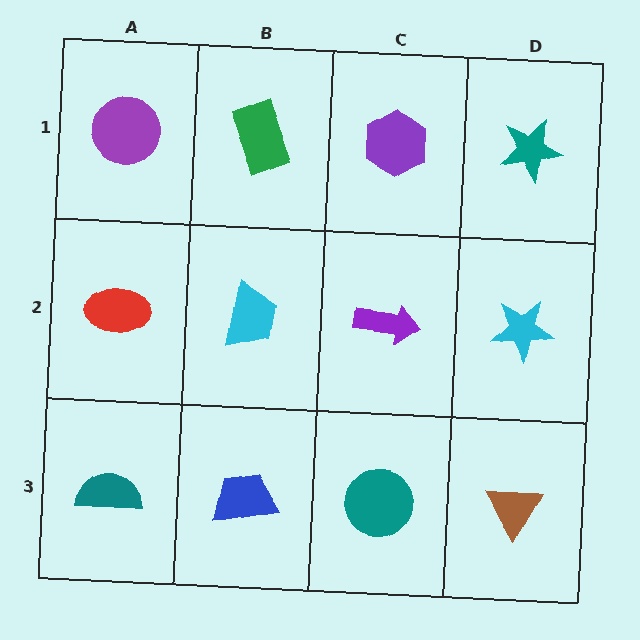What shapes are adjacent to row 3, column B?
A cyan trapezoid (row 2, column B), a teal semicircle (row 3, column A), a teal circle (row 3, column C).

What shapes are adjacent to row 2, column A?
A purple circle (row 1, column A), a teal semicircle (row 3, column A), a cyan trapezoid (row 2, column B).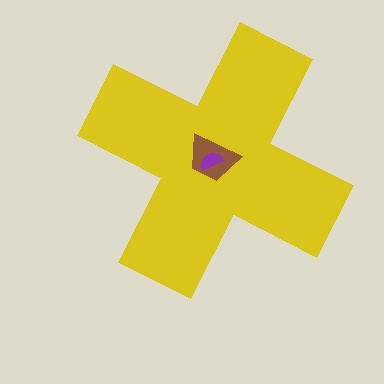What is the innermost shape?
The purple semicircle.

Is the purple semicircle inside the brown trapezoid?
Yes.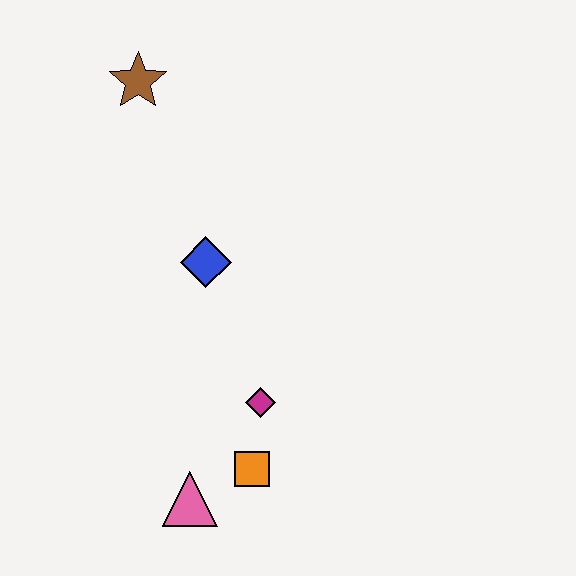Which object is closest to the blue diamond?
The magenta diamond is closest to the blue diamond.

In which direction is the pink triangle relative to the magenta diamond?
The pink triangle is below the magenta diamond.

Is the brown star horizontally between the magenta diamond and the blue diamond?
No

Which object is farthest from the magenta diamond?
The brown star is farthest from the magenta diamond.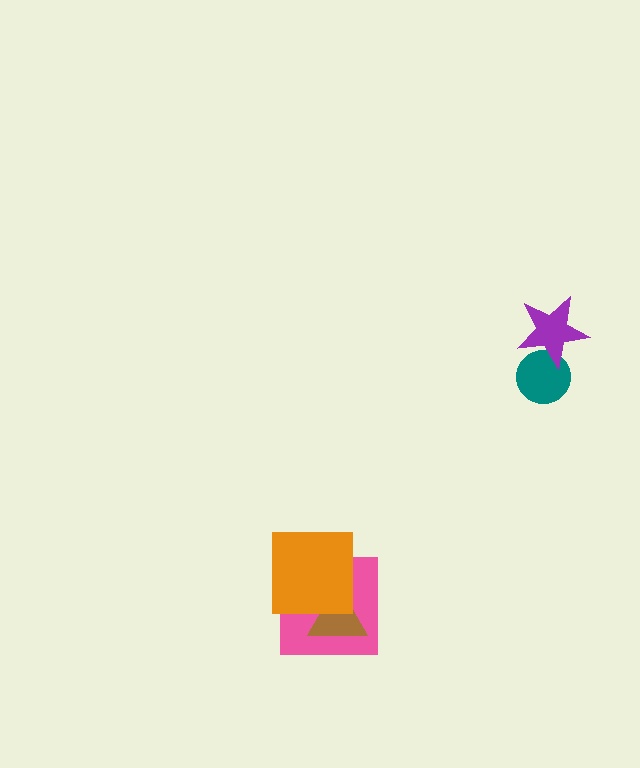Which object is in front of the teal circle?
The purple star is in front of the teal circle.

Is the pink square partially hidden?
Yes, it is partially covered by another shape.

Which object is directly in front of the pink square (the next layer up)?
The brown triangle is directly in front of the pink square.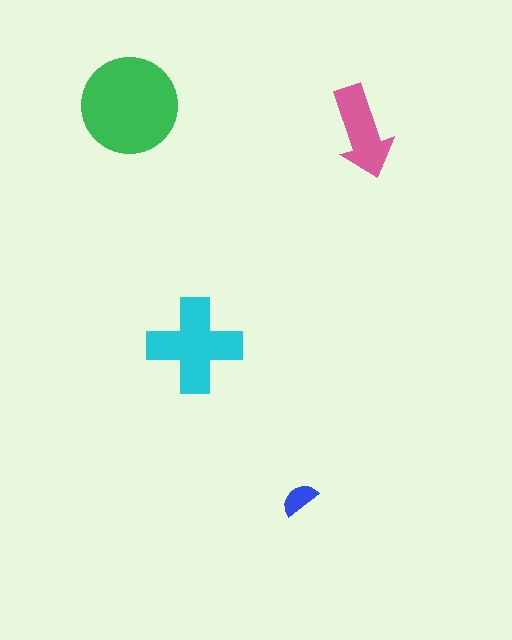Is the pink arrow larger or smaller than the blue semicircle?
Larger.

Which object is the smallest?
The blue semicircle.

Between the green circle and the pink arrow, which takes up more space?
The green circle.